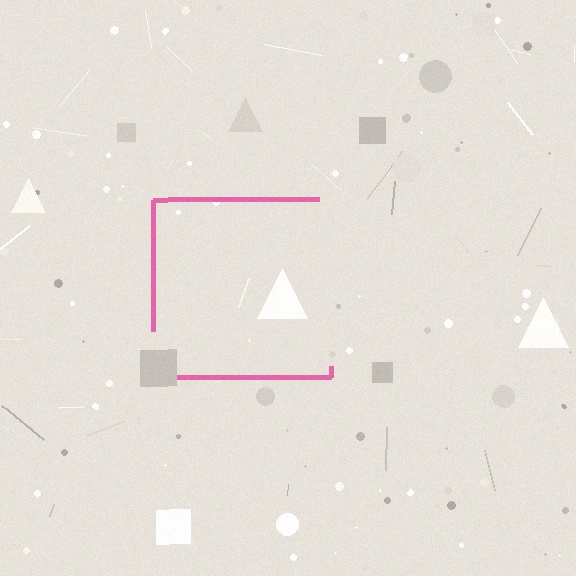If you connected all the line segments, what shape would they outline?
They would outline a square.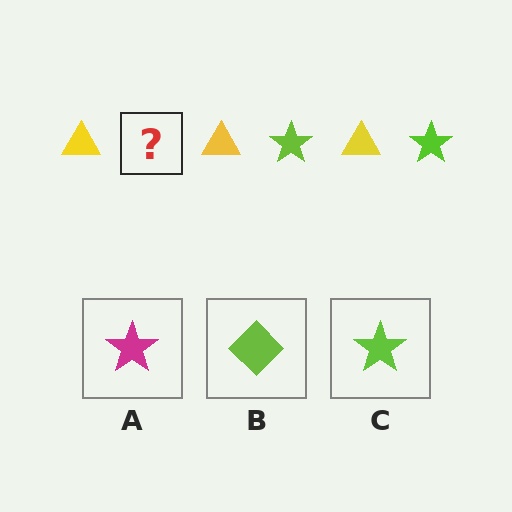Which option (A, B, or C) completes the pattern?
C.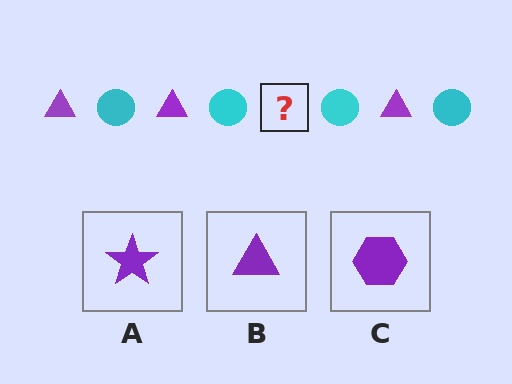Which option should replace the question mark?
Option B.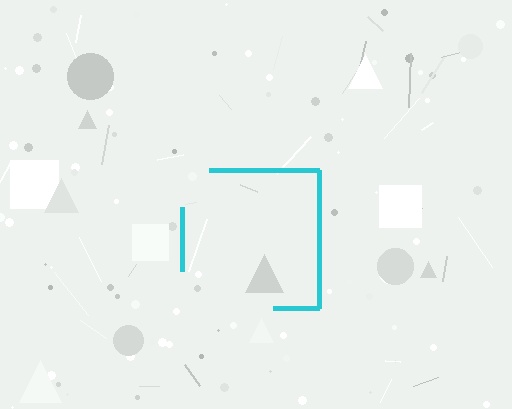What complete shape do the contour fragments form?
The contour fragments form a square.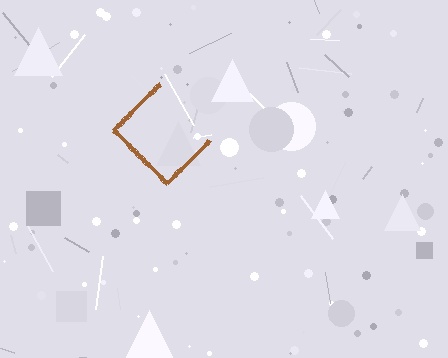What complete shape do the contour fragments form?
The contour fragments form a diamond.